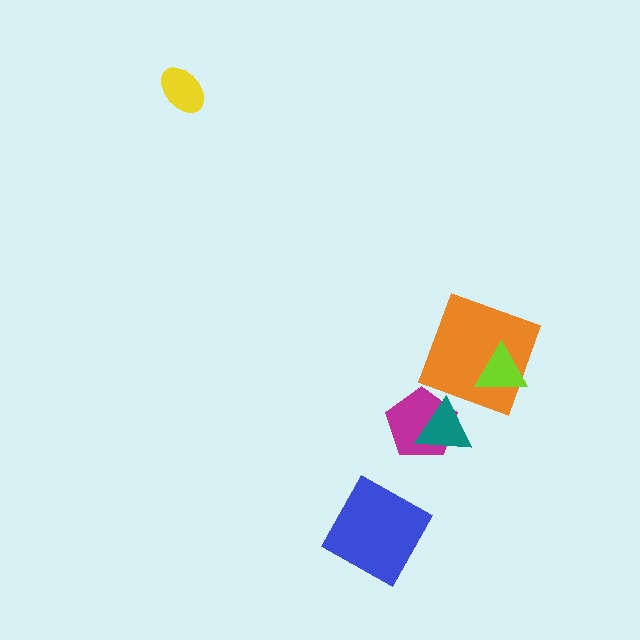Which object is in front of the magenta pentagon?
The teal triangle is in front of the magenta pentagon.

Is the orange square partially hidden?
Yes, it is partially covered by another shape.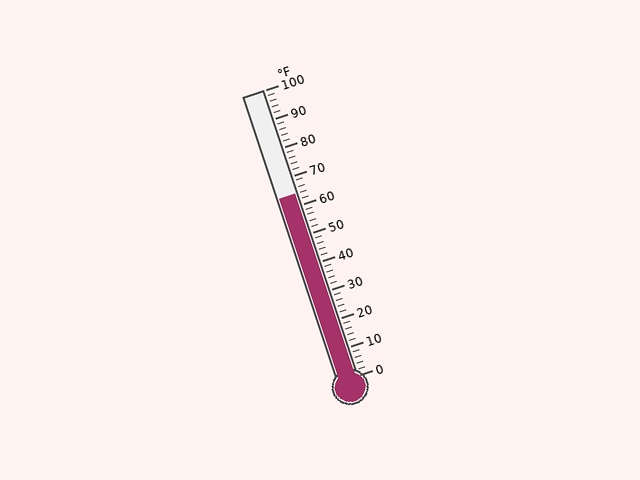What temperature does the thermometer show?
The thermometer shows approximately 64°F.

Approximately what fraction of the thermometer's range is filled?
The thermometer is filled to approximately 65% of its range.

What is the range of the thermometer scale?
The thermometer scale ranges from 0°F to 100°F.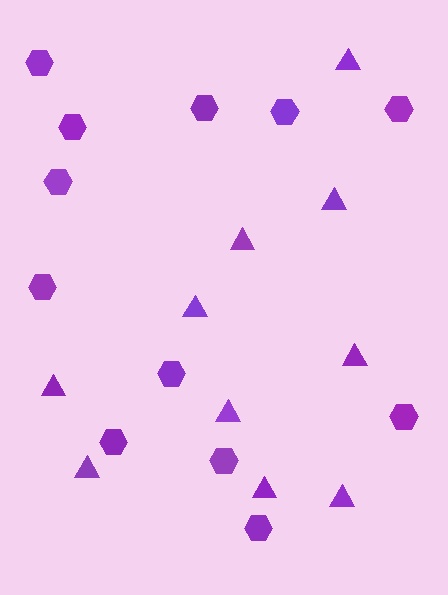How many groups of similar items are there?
There are 2 groups: one group of hexagons (12) and one group of triangles (10).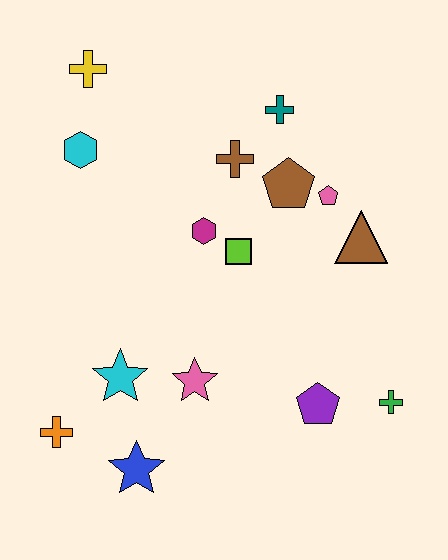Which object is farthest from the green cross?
The yellow cross is farthest from the green cross.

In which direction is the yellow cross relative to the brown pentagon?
The yellow cross is to the left of the brown pentagon.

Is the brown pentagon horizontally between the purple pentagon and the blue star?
Yes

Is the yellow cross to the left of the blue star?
Yes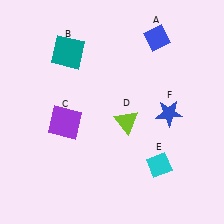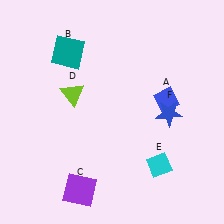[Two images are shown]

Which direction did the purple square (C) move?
The purple square (C) moved down.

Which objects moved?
The objects that moved are: the blue diamond (A), the purple square (C), the lime triangle (D).